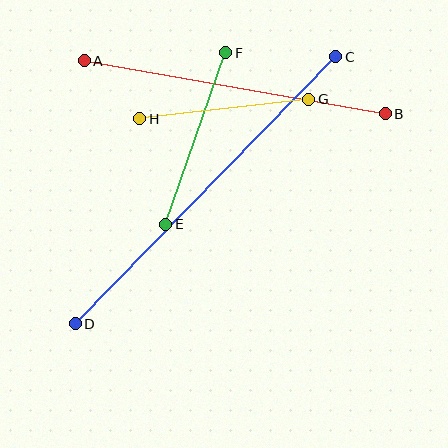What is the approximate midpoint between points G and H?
The midpoint is at approximately (224, 109) pixels.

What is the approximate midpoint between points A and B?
The midpoint is at approximately (235, 87) pixels.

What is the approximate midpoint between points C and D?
The midpoint is at approximately (206, 190) pixels.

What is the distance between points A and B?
The distance is approximately 305 pixels.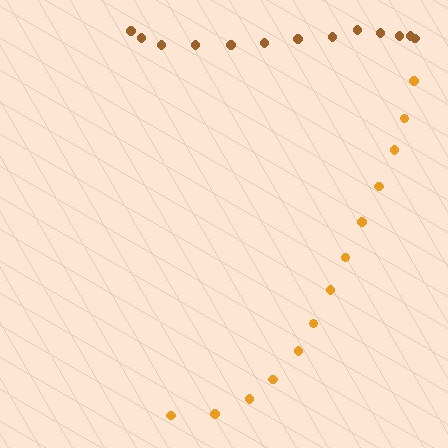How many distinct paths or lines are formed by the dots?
There are 2 distinct paths.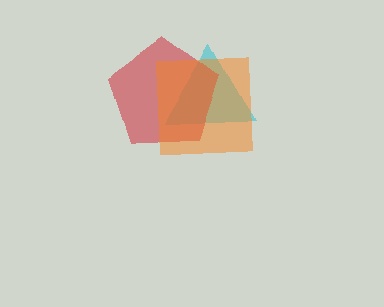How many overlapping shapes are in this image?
There are 3 overlapping shapes in the image.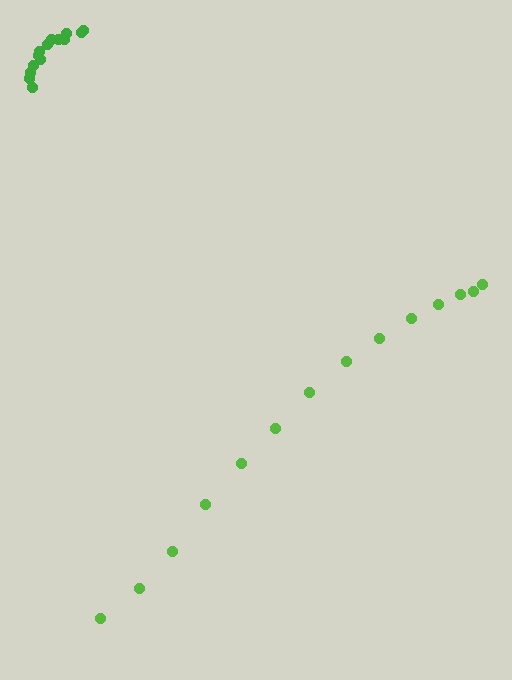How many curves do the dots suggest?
There are 2 distinct paths.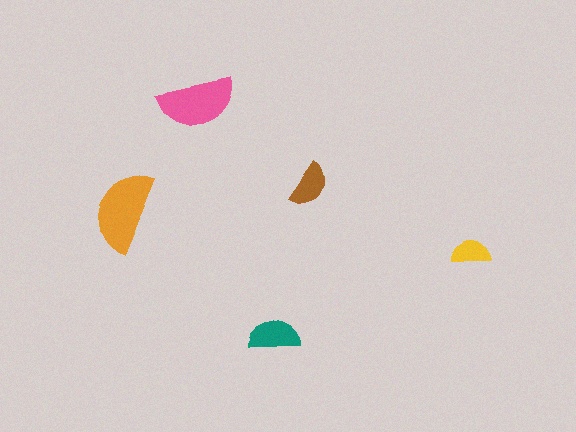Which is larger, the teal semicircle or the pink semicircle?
The pink one.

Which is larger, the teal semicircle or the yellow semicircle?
The teal one.